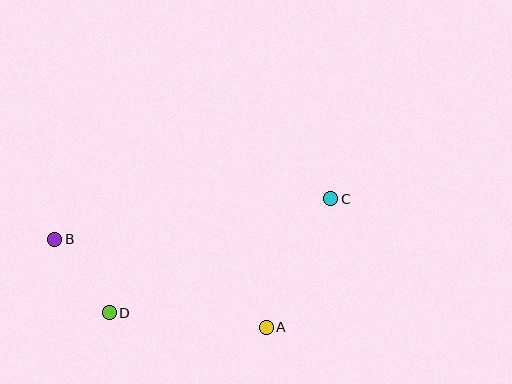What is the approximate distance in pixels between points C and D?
The distance between C and D is approximately 249 pixels.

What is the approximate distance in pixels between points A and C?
The distance between A and C is approximately 144 pixels.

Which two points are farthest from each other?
Points B and C are farthest from each other.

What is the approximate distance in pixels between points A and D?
The distance between A and D is approximately 158 pixels.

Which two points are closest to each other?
Points B and D are closest to each other.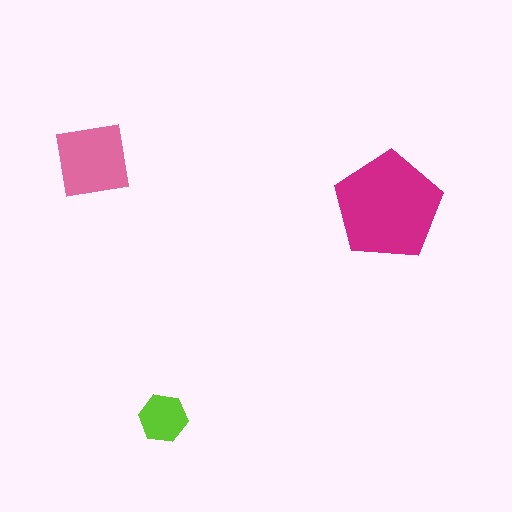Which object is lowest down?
The lime hexagon is bottommost.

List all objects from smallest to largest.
The lime hexagon, the pink square, the magenta pentagon.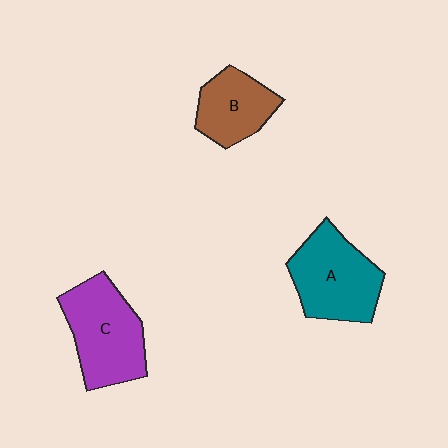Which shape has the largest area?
Shape C (purple).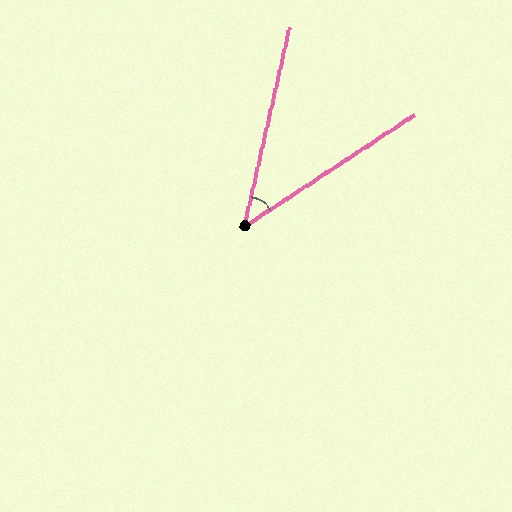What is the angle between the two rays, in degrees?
Approximately 44 degrees.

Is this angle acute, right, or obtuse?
It is acute.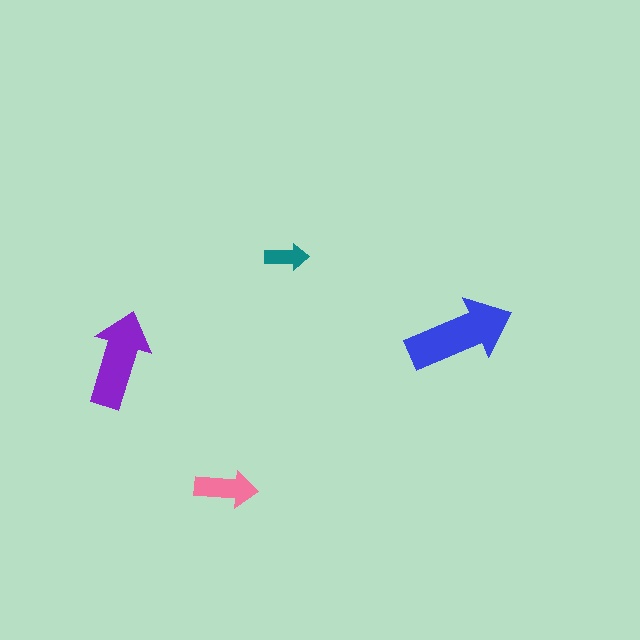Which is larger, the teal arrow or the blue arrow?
The blue one.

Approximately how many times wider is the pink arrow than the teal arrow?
About 1.5 times wider.